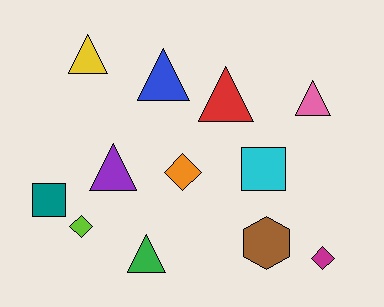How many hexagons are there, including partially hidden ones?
There is 1 hexagon.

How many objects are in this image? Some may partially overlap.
There are 12 objects.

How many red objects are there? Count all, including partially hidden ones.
There is 1 red object.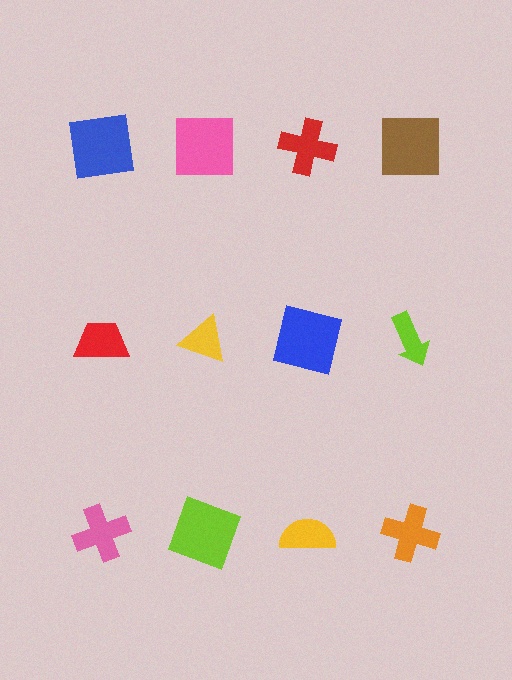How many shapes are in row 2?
4 shapes.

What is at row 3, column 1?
A pink cross.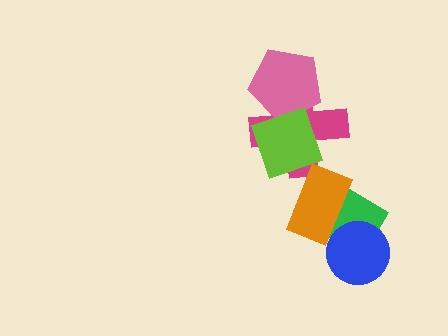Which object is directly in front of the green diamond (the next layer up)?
The orange rectangle is directly in front of the green diamond.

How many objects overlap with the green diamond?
2 objects overlap with the green diamond.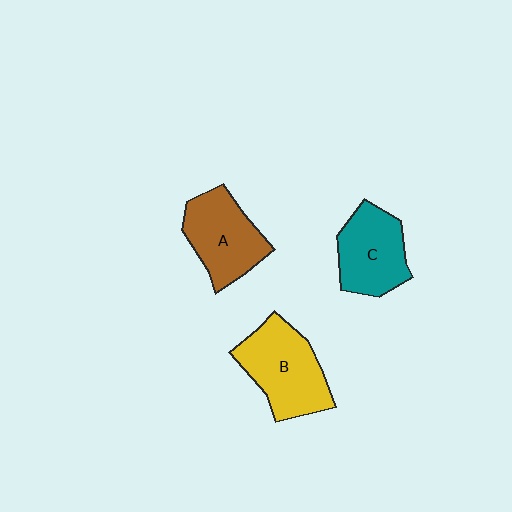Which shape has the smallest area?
Shape C (teal).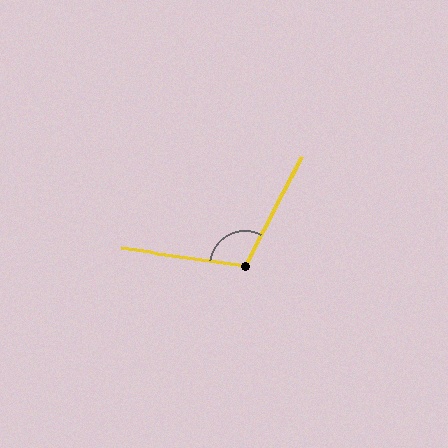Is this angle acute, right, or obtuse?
It is obtuse.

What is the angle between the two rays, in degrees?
Approximately 110 degrees.